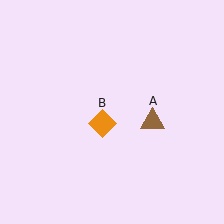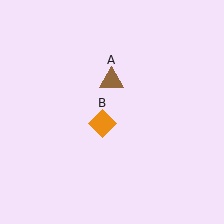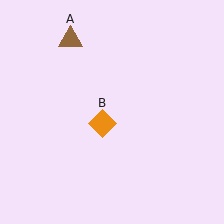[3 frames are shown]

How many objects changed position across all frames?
1 object changed position: brown triangle (object A).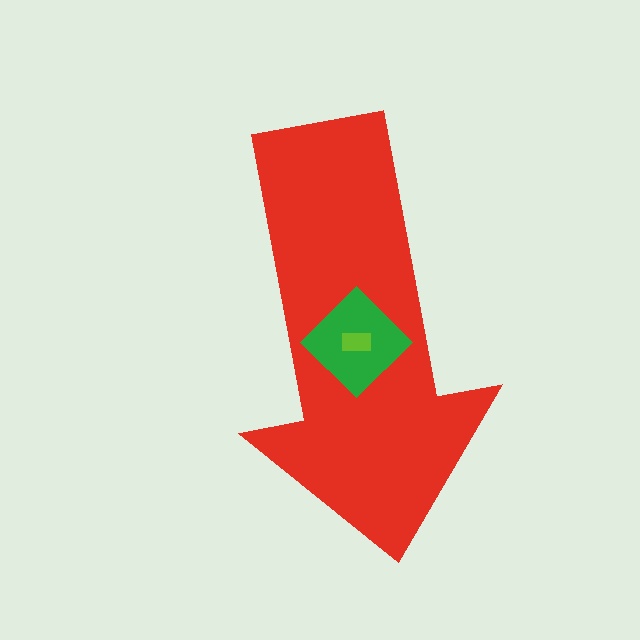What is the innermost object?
The lime rectangle.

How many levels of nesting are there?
3.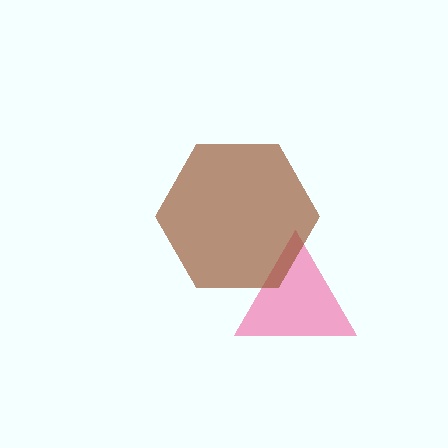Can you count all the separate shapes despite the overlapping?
Yes, there are 2 separate shapes.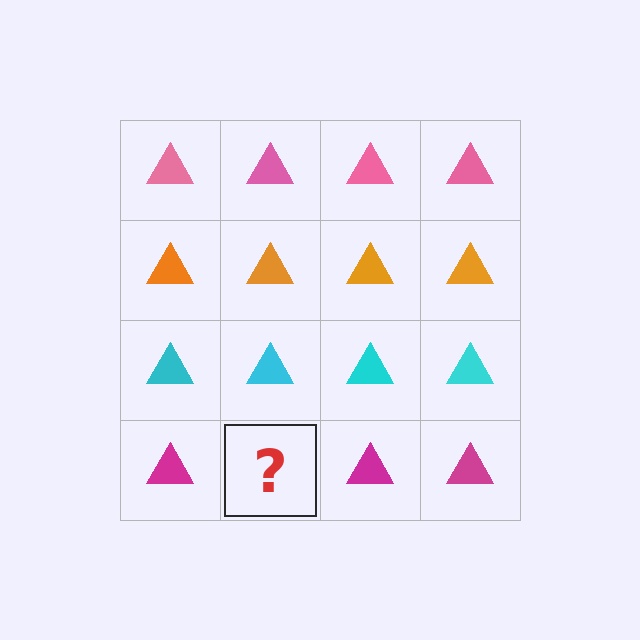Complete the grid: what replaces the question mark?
The question mark should be replaced with a magenta triangle.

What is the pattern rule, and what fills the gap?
The rule is that each row has a consistent color. The gap should be filled with a magenta triangle.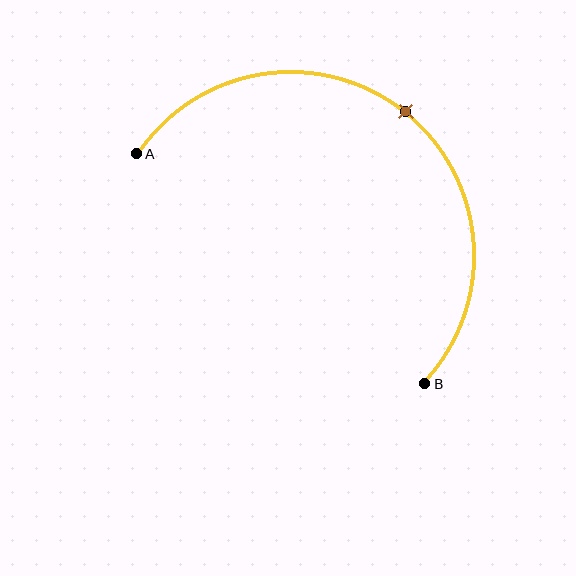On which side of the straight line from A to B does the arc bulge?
The arc bulges above and to the right of the straight line connecting A and B.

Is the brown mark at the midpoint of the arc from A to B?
Yes. The brown mark lies on the arc at equal arc-length from both A and B — it is the arc midpoint.